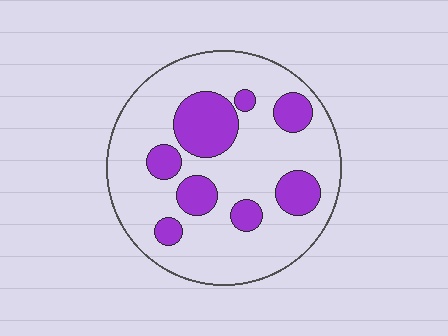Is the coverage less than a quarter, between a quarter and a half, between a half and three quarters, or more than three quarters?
Less than a quarter.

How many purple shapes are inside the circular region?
8.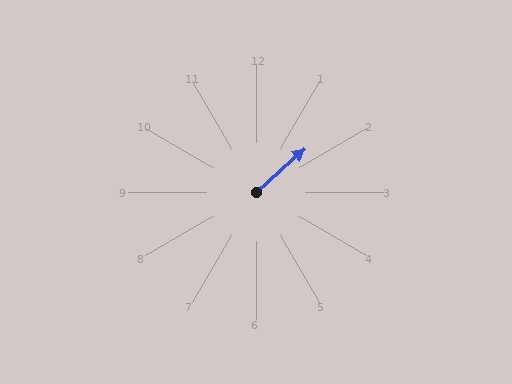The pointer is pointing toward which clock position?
Roughly 2 o'clock.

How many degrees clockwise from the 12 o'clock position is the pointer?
Approximately 48 degrees.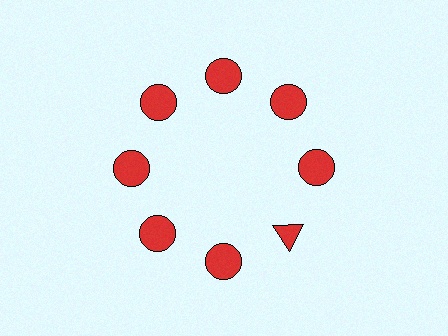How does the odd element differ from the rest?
It has a different shape: triangle instead of circle.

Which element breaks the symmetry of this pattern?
The red triangle at roughly the 4 o'clock position breaks the symmetry. All other shapes are red circles.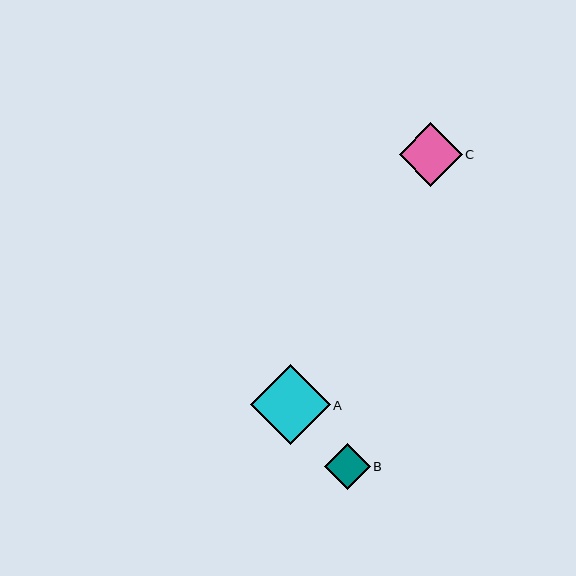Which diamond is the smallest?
Diamond B is the smallest with a size of approximately 46 pixels.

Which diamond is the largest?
Diamond A is the largest with a size of approximately 80 pixels.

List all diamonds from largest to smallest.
From largest to smallest: A, C, B.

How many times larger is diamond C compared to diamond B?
Diamond C is approximately 1.4 times the size of diamond B.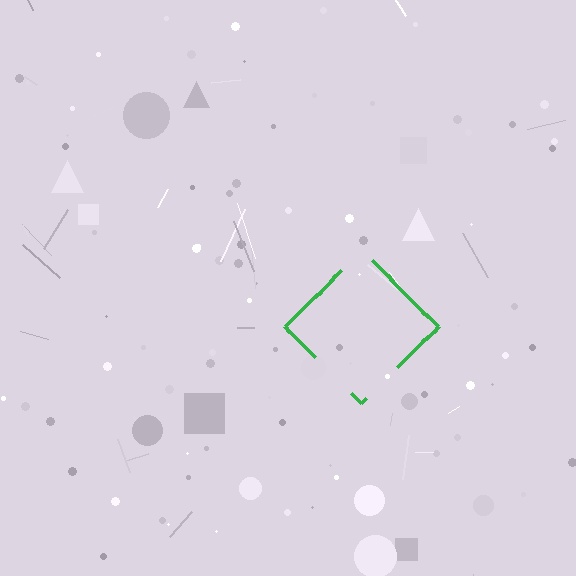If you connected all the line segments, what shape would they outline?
They would outline a diamond.